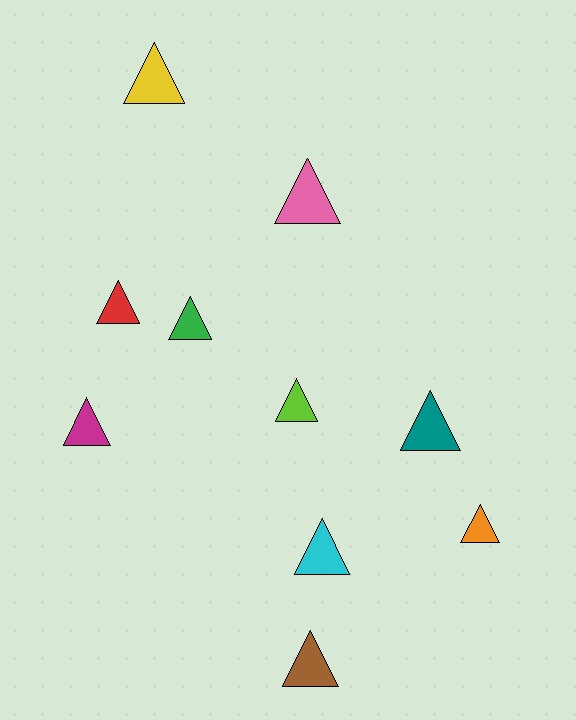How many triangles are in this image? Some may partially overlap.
There are 10 triangles.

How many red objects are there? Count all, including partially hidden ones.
There is 1 red object.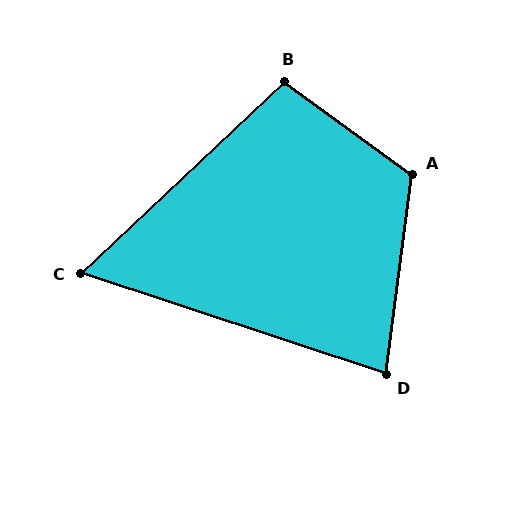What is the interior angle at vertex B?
Approximately 101 degrees (obtuse).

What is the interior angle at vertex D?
Approximately 79 degrees (acute).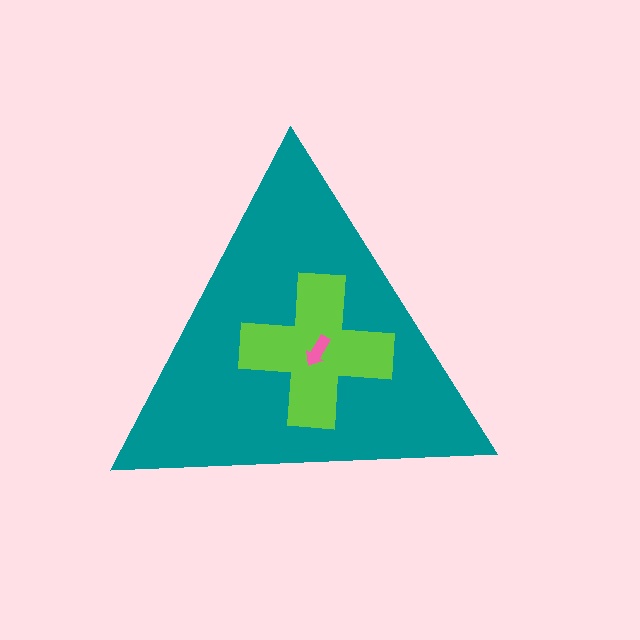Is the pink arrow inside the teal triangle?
Yes.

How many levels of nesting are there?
3.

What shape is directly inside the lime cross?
The pink arrow.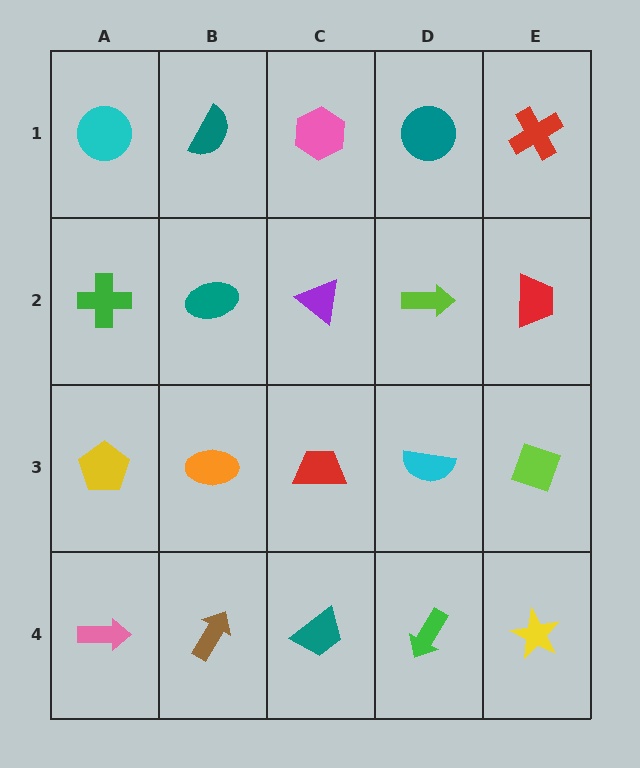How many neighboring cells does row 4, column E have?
2.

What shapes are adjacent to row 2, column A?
A cyan circle (row 1, column A), a yellow pentagon (row 3, column A), a teal ellipse (row 2, column B).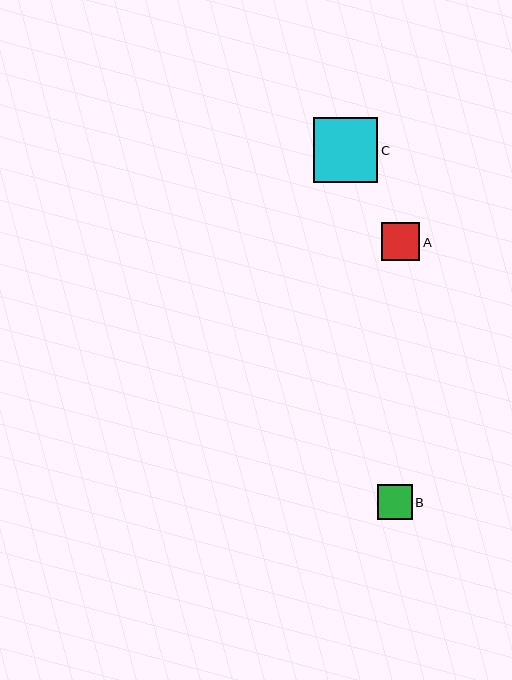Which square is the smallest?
Square B is the smallest with a size of approximately 35 pixels.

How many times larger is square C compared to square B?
Square C is approximately 1.9 times the size of square B.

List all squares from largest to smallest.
From largest to smallest: C, A, B.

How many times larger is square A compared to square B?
Square A is approximately 1.1 times the size of square B.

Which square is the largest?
Square C is the largest with a size of approximately 64 pixels.